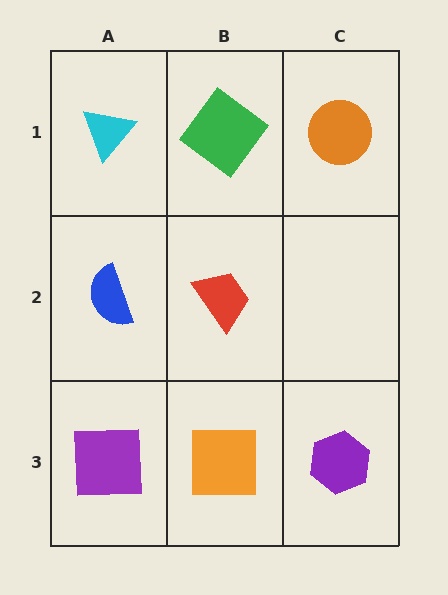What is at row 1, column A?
A cyan triangle.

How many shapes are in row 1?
3 shapes.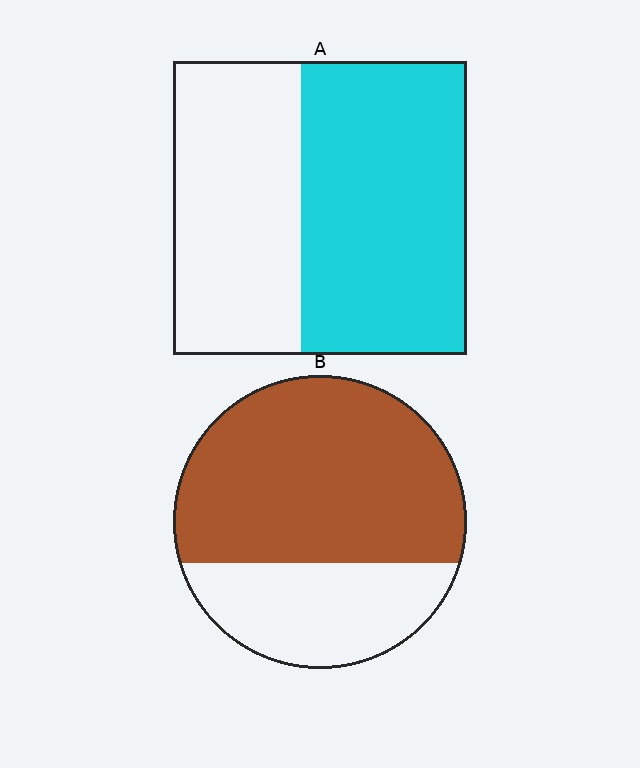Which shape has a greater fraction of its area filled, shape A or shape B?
Shape B.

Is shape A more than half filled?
Yes.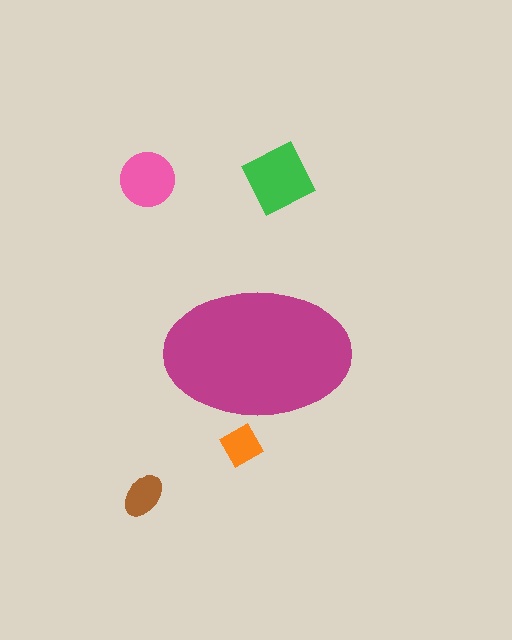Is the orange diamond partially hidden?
Yes, the orange diamond is partially hidden behind the magenta ellipse.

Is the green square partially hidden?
No, the green square is fully visible.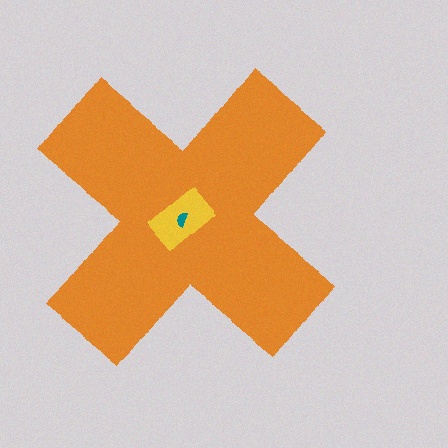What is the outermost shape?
The orange cross.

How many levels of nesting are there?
3.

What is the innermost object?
The teal semicircle.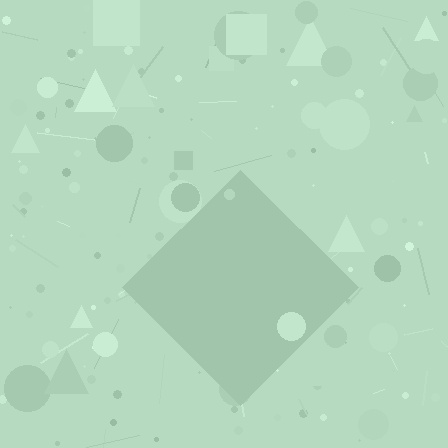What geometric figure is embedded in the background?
A diamond is embedded in the background.